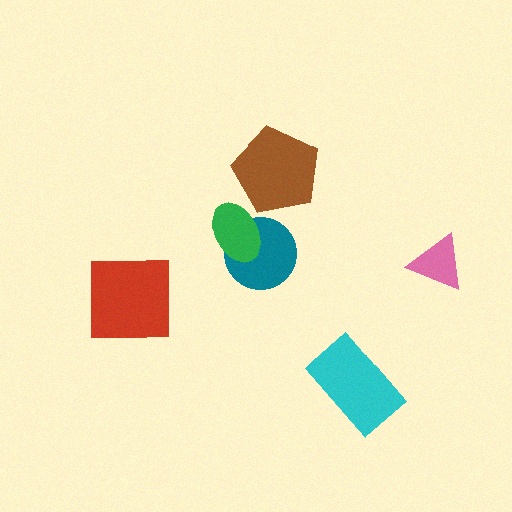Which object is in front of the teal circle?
The green ellipse is in front of the teal circle.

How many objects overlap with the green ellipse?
1 object overlaps with the green ellipse.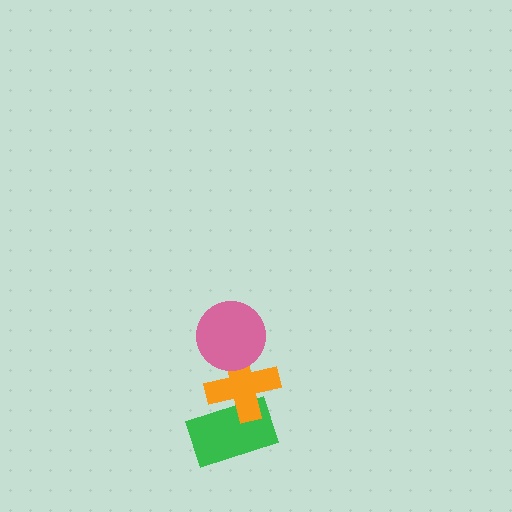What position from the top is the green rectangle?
The green rectangle is 3rd from the top.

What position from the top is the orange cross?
The orange cross is 2nd from the top.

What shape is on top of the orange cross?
The pink circle is on top of the orange cross.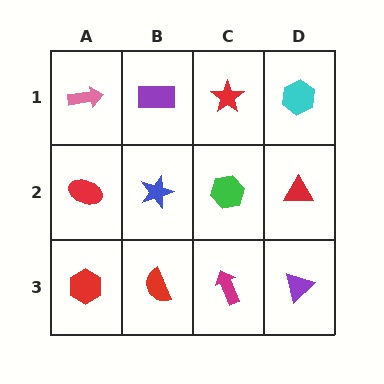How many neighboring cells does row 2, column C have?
4.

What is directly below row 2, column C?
A magenta arrow.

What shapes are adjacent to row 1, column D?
A red triangle (row 2, column D), a red star (row 1, column C).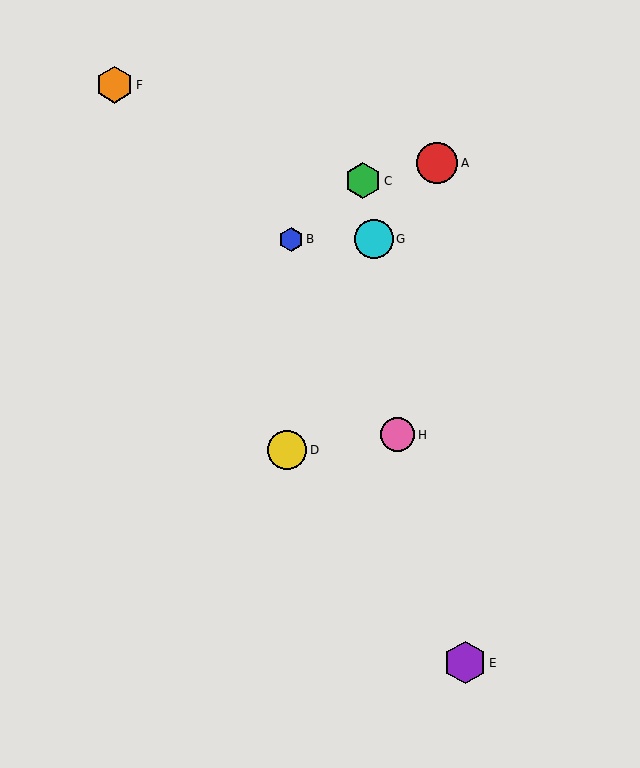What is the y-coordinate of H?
Object H is at y≈435.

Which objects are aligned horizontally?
Objects B, G are aligned horizontally.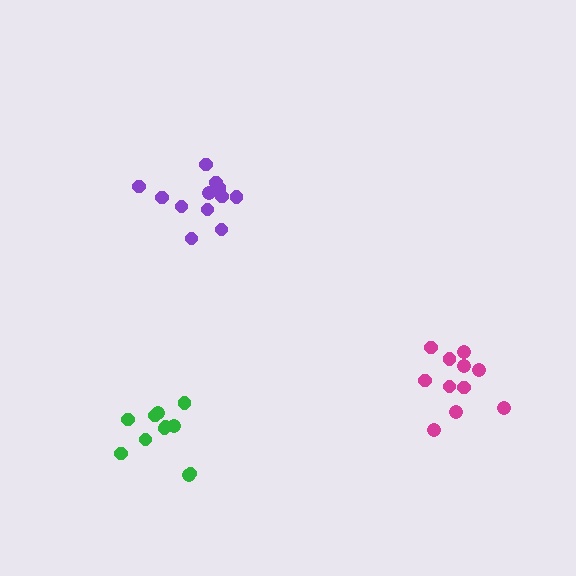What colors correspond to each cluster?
The clusters are colored: green, magenta, purple.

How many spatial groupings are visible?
There are 3 spatial groupings.